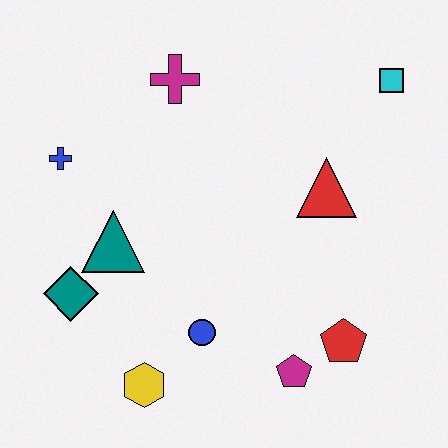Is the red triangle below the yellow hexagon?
No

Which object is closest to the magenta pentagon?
The red pentagon is closest to the magenta pentagon.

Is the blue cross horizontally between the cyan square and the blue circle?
No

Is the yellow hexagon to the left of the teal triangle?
No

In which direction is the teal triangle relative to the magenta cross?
The teal triangle is below the magenta cross.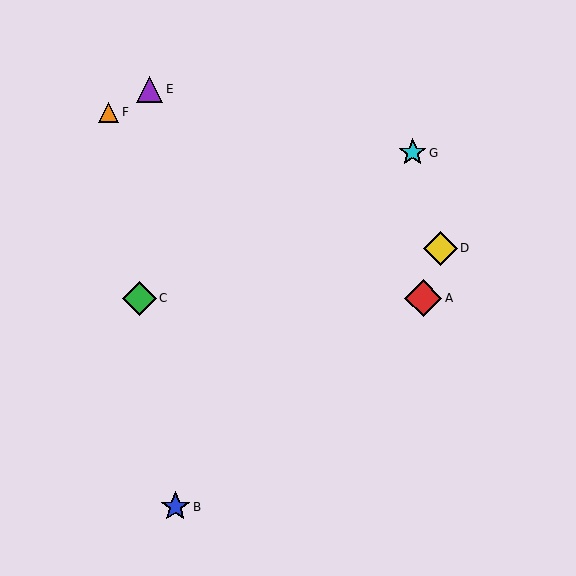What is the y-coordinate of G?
Object G is at y≈153.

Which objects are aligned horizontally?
Objects A, C are aligned horizontally.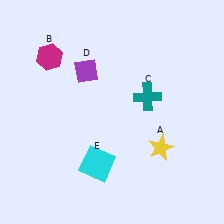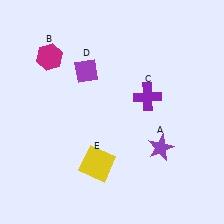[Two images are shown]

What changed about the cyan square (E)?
In Image 1, E is cyan. In Image 2, it changed to yellow.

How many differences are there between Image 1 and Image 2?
There are 3 differences between the two images.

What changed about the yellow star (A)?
In Image 1, A is yellow. In Image 2, it changed to purple.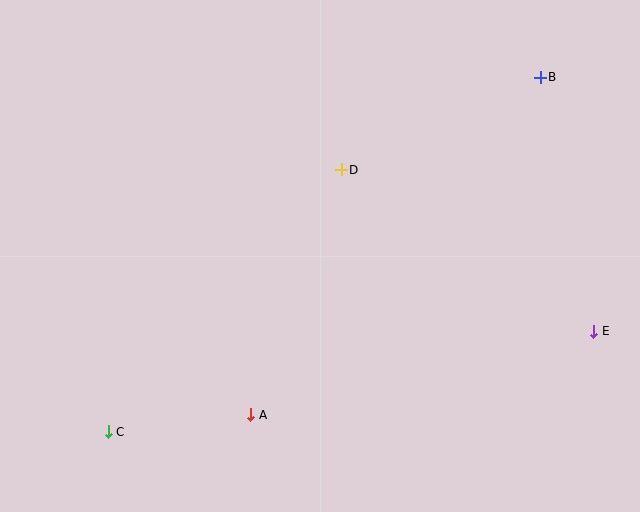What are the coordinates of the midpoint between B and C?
The midpoint between B and C is at (324, 255).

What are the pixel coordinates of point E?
Point E is at (594, 331).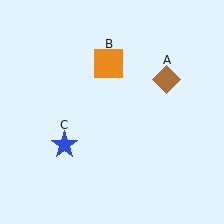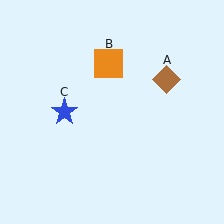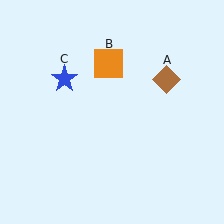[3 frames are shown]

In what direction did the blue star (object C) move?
The blue star (object C) moved up.